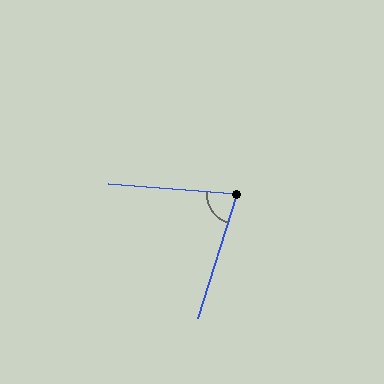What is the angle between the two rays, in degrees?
Approximately 77 degrees.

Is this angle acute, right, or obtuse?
It is acute.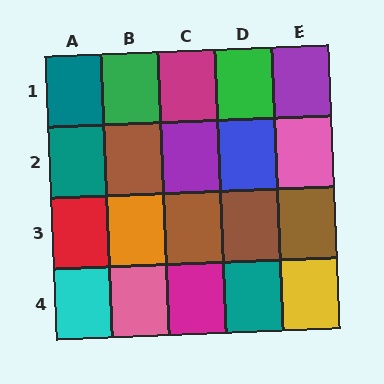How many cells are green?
2 cells are green.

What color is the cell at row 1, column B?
Green.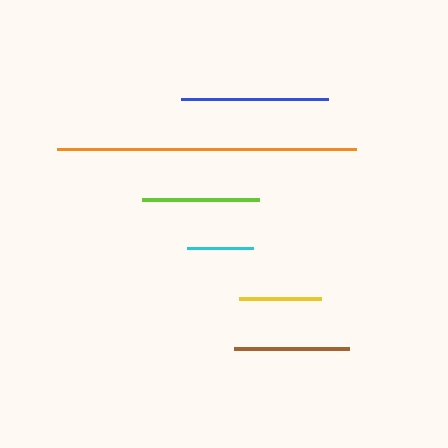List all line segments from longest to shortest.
From longest to shortest: orange, blue, lime, brown, yellow, cyan.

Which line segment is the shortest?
The cyan line is the shortest at approximately 66 pixels.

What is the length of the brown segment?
The brown segment is approximately 115 pixels long.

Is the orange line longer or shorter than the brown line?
The orange line is longer than the brown line.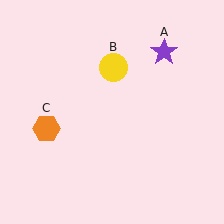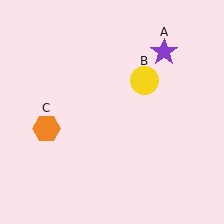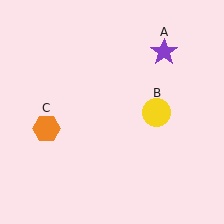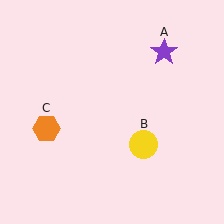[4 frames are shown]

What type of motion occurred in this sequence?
The yellow circle (object B) rotated clockwise around the center of the scene.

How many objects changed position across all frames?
1 object changed position: yellow circle (object B).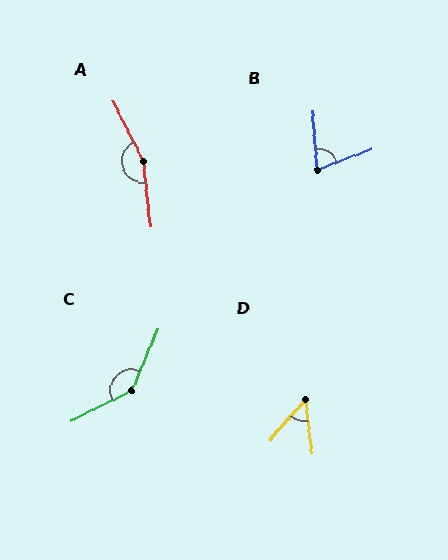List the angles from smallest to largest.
D (48°), B (73°), C (140°), A (159°).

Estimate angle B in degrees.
Approximately 73 degrees.